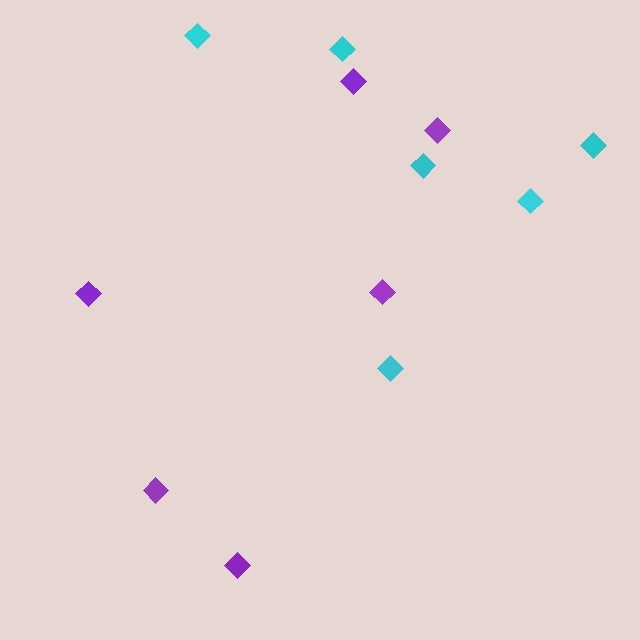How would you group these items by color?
There are 2 groups: one group of purple diamonds (6) and one group of cyan diamonds (6).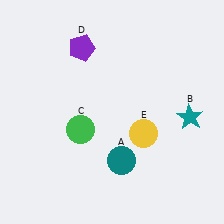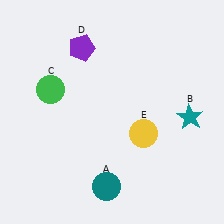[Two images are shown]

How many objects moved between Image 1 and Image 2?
2 objects moved between the two images.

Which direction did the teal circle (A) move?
The teal circle (A) moved down.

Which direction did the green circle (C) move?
The green circle (C) moved up.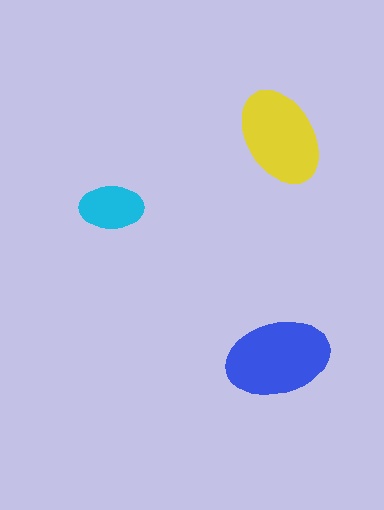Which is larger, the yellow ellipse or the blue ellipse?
The blue one.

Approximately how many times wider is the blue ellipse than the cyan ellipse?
About 1.5 times wider.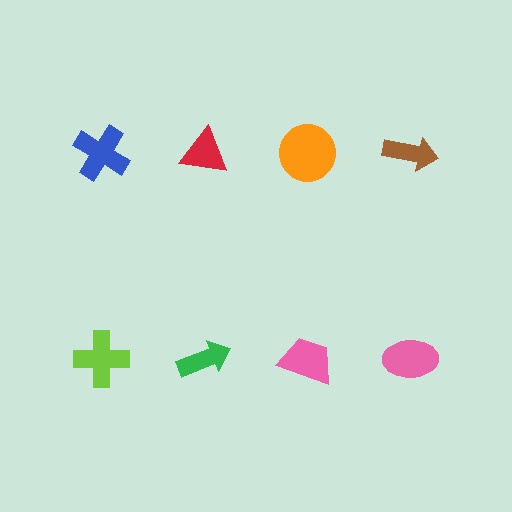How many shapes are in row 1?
4 shapes.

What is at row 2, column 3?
A pink trapezoid.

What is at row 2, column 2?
A green arrow.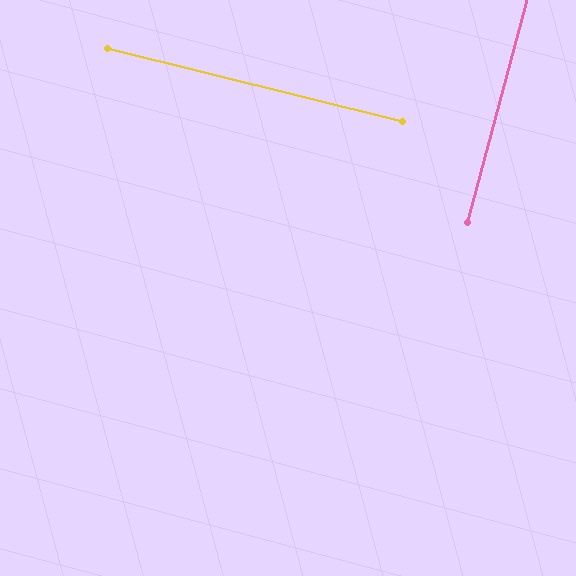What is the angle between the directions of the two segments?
Approximately 89 degrees.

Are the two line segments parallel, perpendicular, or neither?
Perpendicular — they meet at approximately 89°.